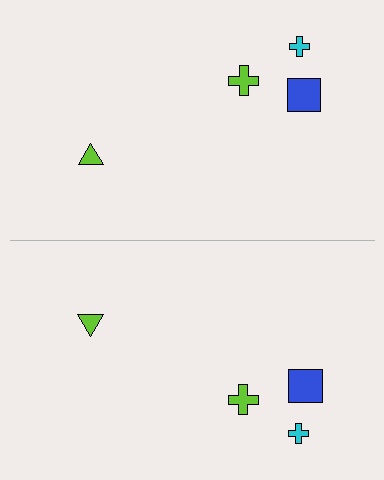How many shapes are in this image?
There are 8 shapes in this image.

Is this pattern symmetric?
Yes, this pattern has bilateral (reflection) symmetry.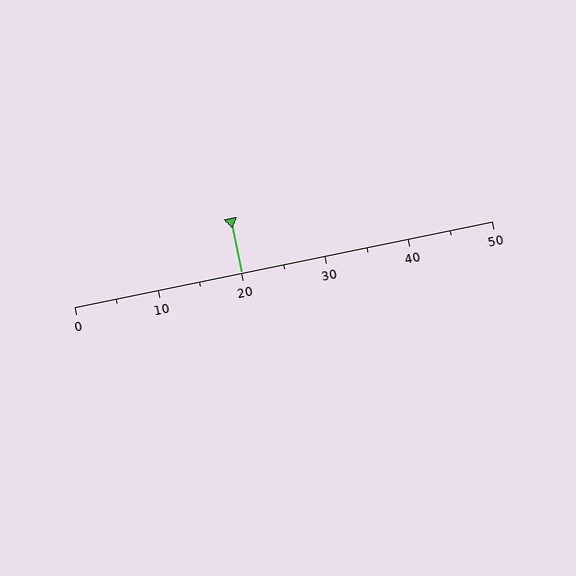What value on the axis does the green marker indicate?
The marker indicates approximately 20.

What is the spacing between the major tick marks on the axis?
The major ticks are spaced 10 apart.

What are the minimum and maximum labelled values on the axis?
The axis runs from 0 to 50.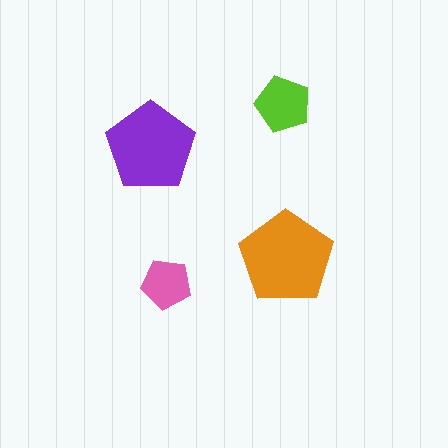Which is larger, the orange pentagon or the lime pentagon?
The orange one.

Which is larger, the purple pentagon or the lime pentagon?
The purple one.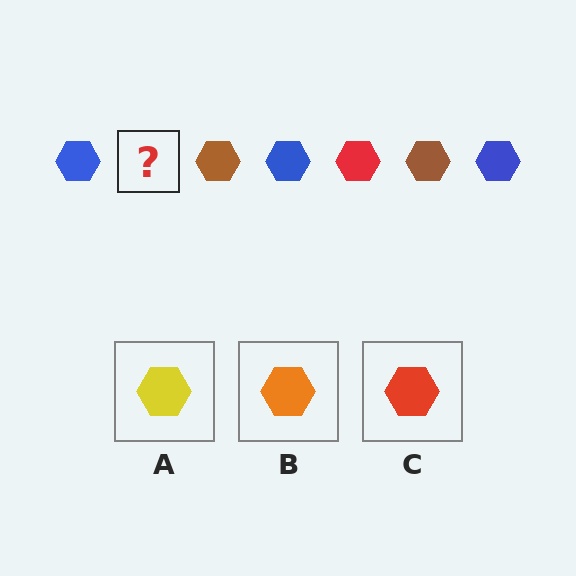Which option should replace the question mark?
Option C.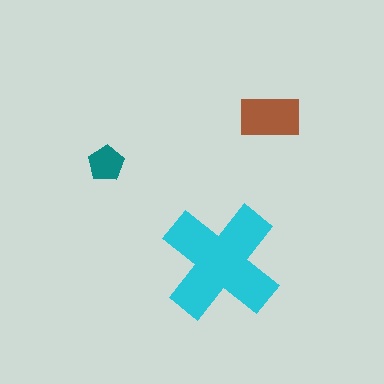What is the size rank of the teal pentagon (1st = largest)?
3rd.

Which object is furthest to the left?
The teal pentagon is leftmost.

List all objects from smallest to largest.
The teal pentagon, the brown rectangle, the cyan cross.